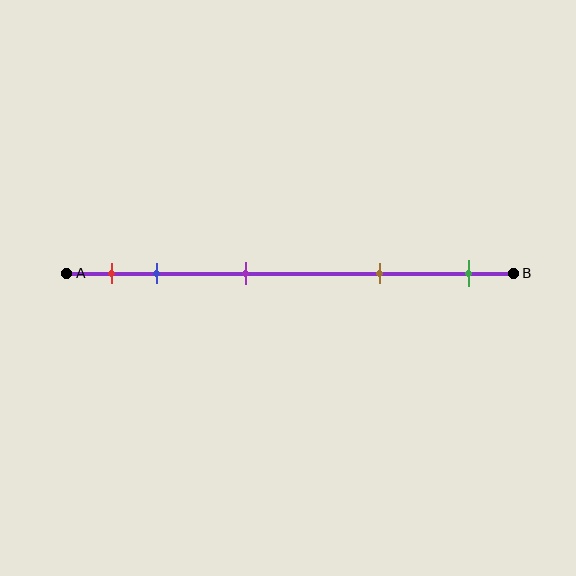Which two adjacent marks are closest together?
The red and blue marks are the closest adjacent pair.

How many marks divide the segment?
There are 5 marks dividing the segment.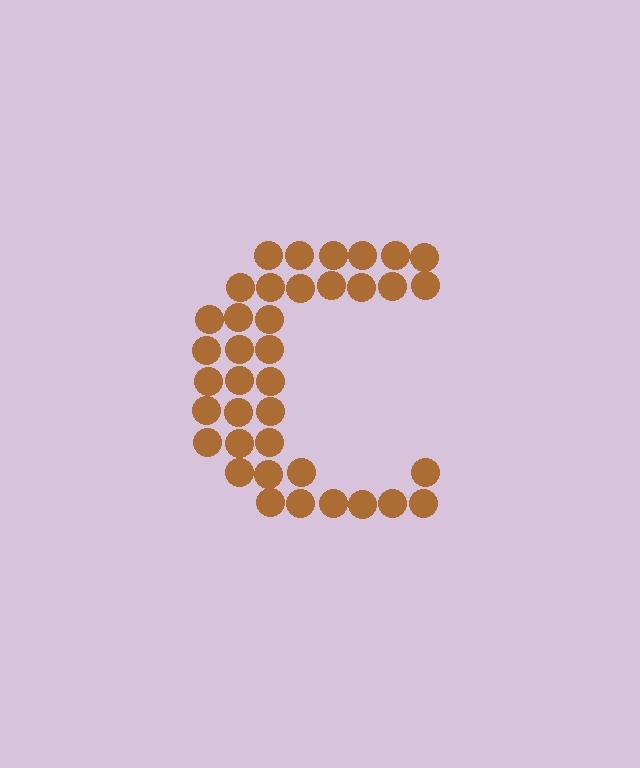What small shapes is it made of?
It is made of small circles.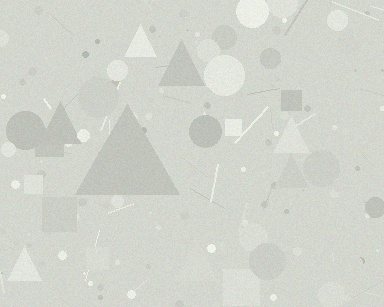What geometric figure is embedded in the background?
A triangle is embedded in the background.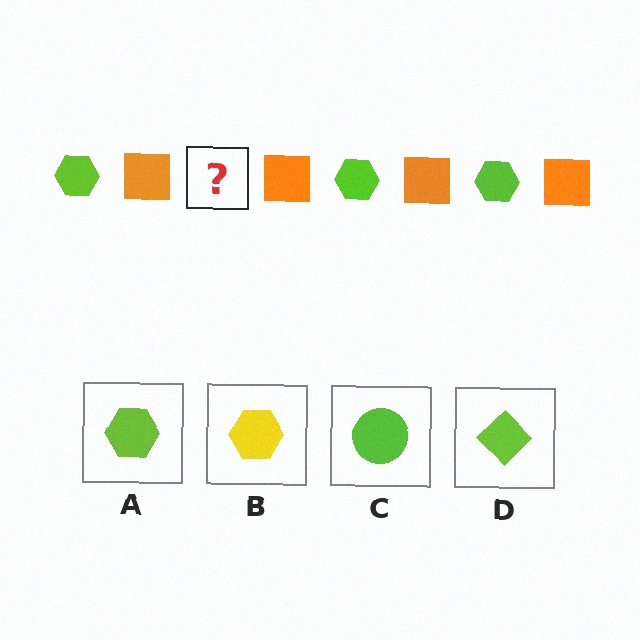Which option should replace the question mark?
Option A.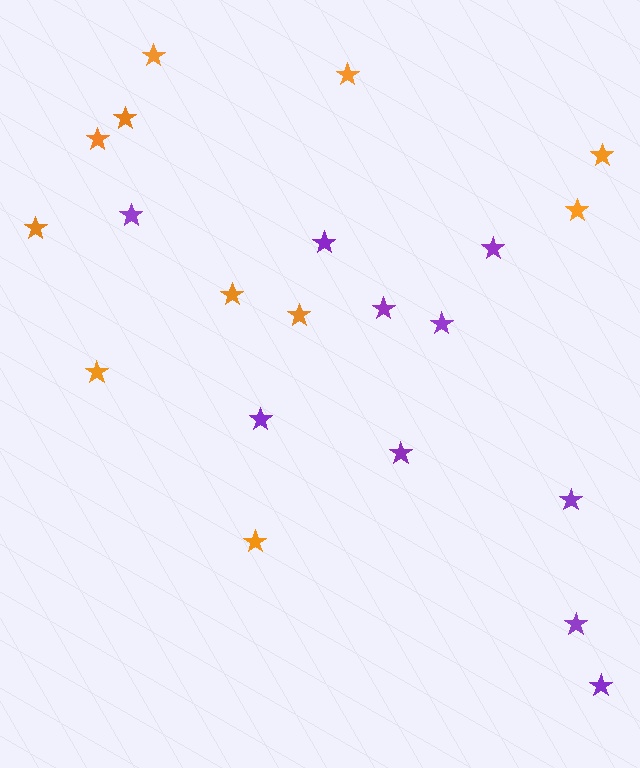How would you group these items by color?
There are 2 groups: one group of purple stars (10) and one group of orange stars (11).